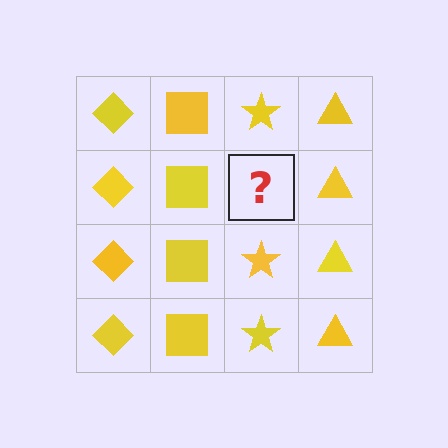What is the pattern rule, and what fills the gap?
The rule is that each column has a consistent shape. The gap should be filled with a yellow star.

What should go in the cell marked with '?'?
The missing cell should contain a yellow star.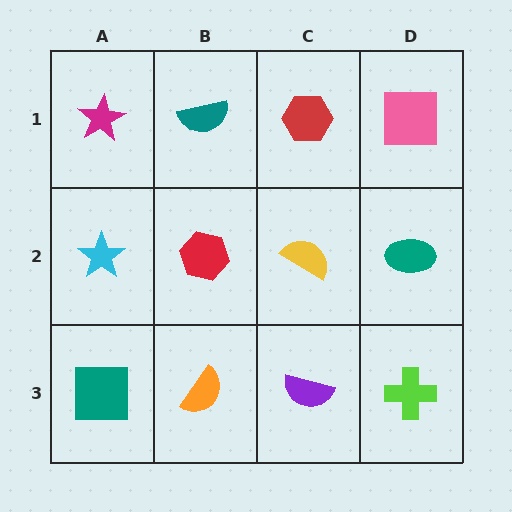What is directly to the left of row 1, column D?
A red hexagon.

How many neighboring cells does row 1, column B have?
3.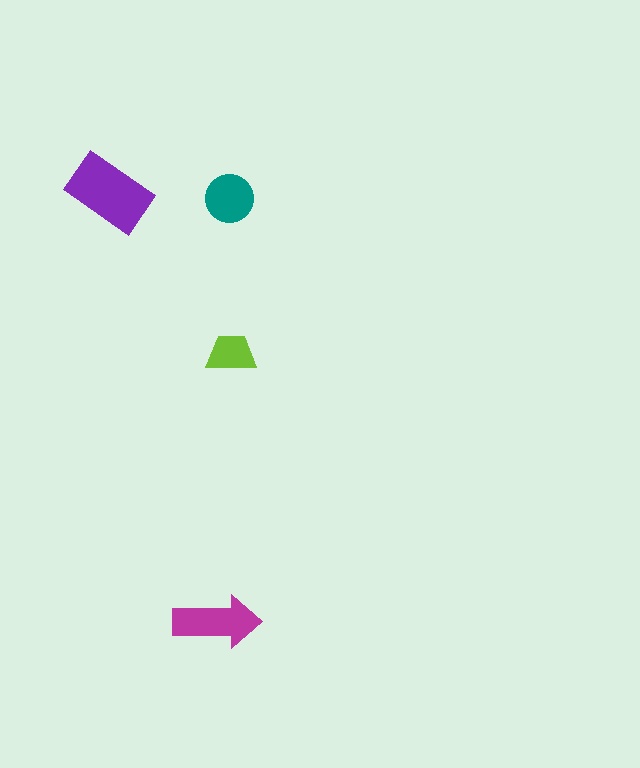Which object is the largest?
The purple rectangle.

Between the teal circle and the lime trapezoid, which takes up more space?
The teal circle.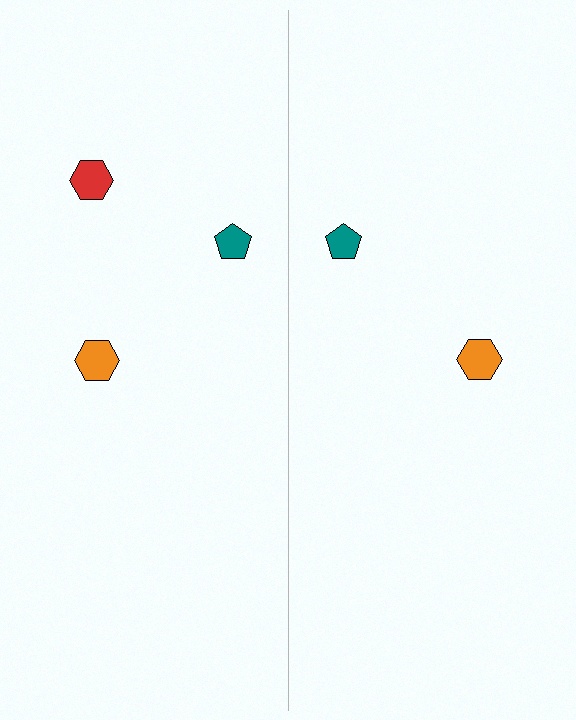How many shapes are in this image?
There are 5 shapes in this image.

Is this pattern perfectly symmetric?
No, the pattern is not perfectly symmetric. A red hexagon is missing from the right side.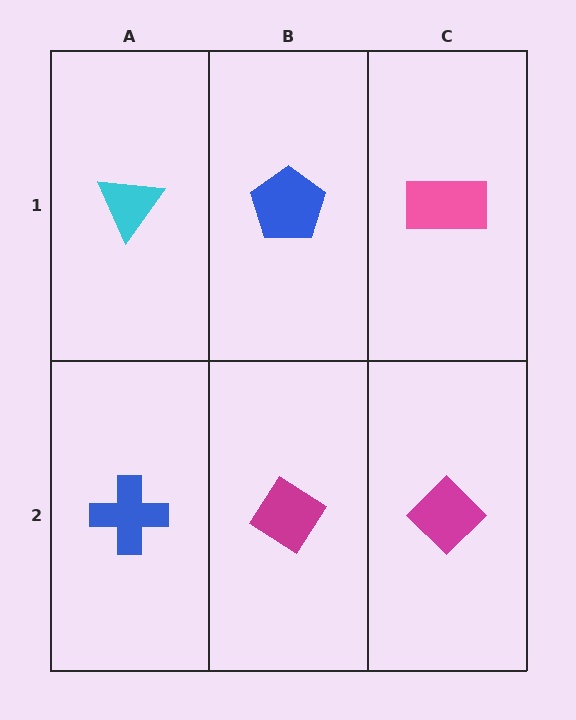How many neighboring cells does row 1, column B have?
3.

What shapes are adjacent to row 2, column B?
A blue pentagon (row 1, column B), a blue cross (row 2, column A), a magenta diamond (row 2, column C).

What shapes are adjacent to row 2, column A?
A cyan triangle (row 1, column A), a magenta diamond (row 2, column B).